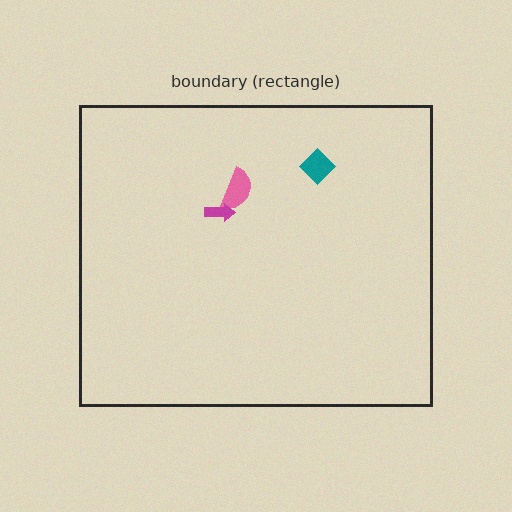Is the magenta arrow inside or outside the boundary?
Inside.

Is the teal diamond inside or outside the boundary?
Inside.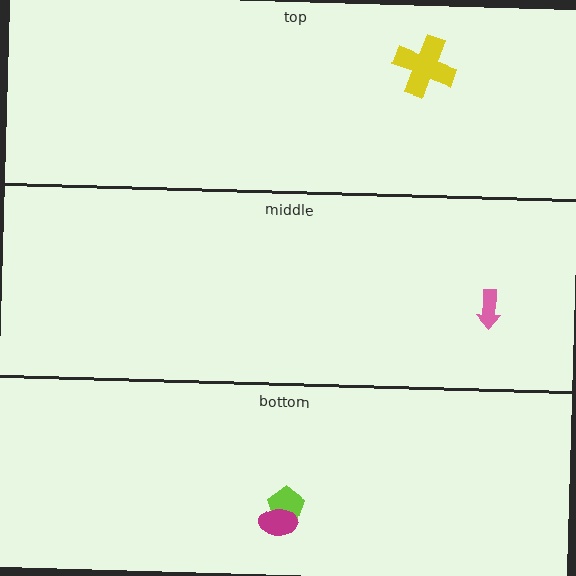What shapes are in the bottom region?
The lime pentagon, the magenta ellipse.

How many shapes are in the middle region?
1.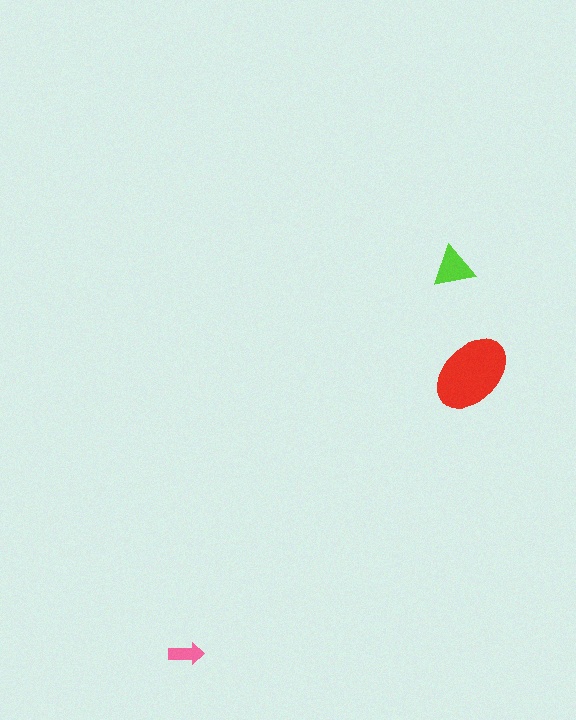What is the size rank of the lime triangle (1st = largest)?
2nd.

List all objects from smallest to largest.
The pink arrow, the lime triangle, the red ellipse.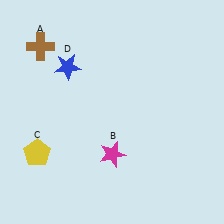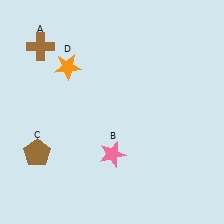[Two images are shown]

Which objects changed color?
B changed from magenta to pink. C changed from yellow to brown. D changed from blue to orange.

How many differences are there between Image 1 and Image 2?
There are 3 differences between the two images.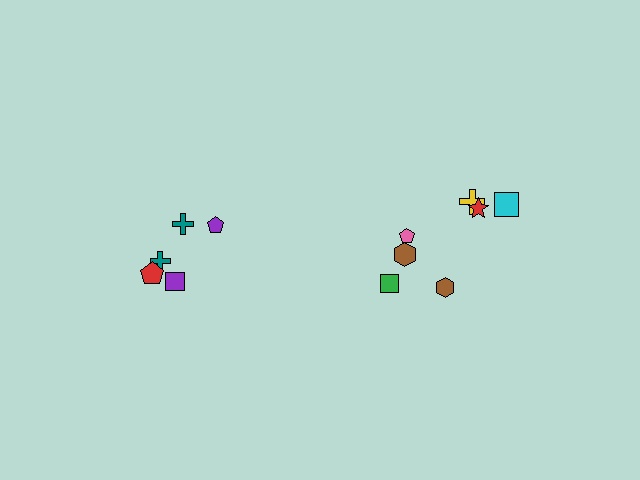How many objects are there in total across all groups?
There are 12 objects.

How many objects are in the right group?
There are 7 objects.